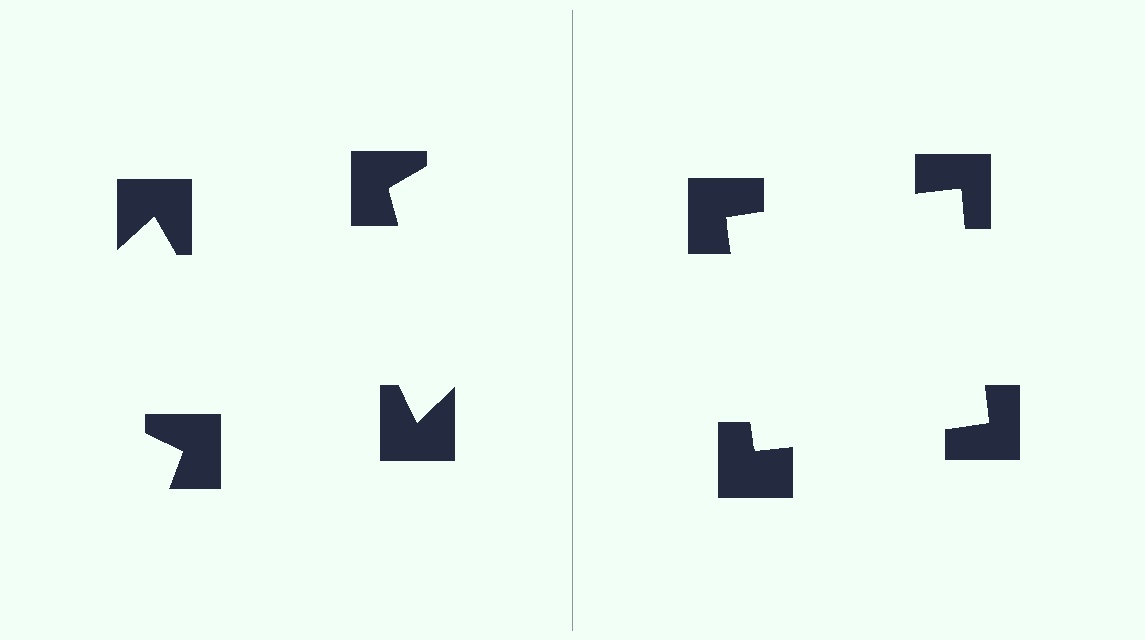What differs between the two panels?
The notched squares are positioned identically on both sides; only the wedge orientations differ. On the right they align to a square; on the left they are misaligned.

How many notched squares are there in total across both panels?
8 — 4 on each side.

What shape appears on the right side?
An illusory square.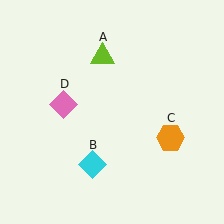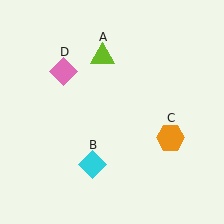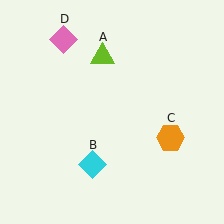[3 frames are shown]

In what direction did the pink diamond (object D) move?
The pink diamond (object D) moved up.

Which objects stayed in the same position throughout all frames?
Lime triangle (object A) and cyan diamond (object B) and orange hexagon (object C) remained stationary.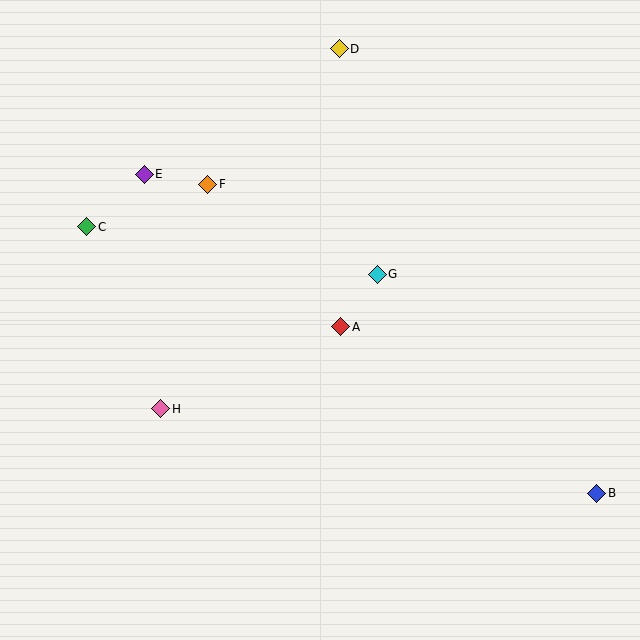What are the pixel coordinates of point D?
Point D is at (339, 49).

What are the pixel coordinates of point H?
Point H is at (161, 409).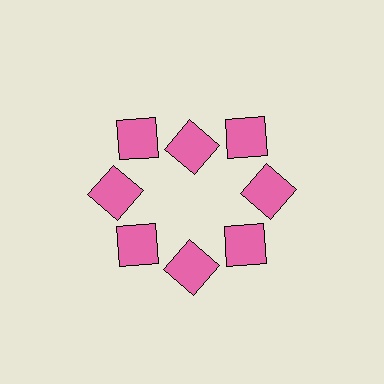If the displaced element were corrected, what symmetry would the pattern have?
It would have 8-fold rotational symmetry — the pattern would map onto itself every 45 degrees.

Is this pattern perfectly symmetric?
No. The 8 pink squares are arranged in a ring, but one element near the 12 o'clock position is pulled inward toward the center, breaking the 8-fold rotational symmetry.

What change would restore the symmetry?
The symmetry would be restored by moving it outward, back onto the ring so that all 8 squares sit at equal angles and equal distance from the center.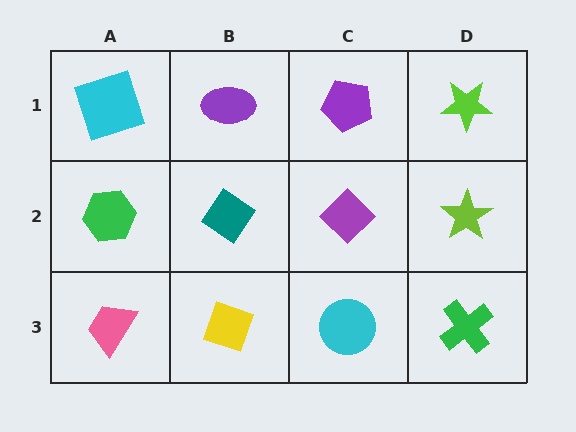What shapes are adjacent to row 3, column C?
A purple diamond (row 2, column C), a yellow diamond (row 3, column B), a green cross (row 3, column D).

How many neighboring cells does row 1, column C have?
3.